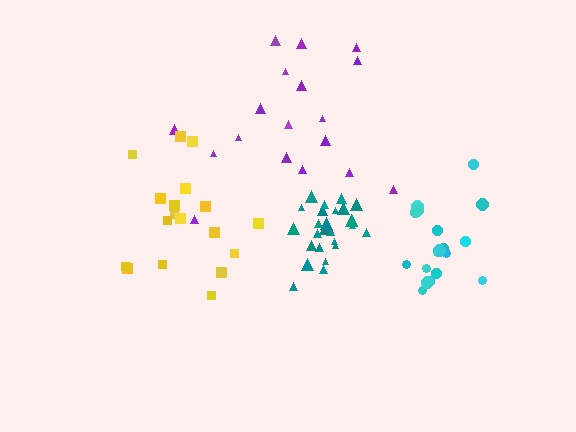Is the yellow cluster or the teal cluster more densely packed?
Teal.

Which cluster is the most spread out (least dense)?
Purple.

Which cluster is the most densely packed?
Teal.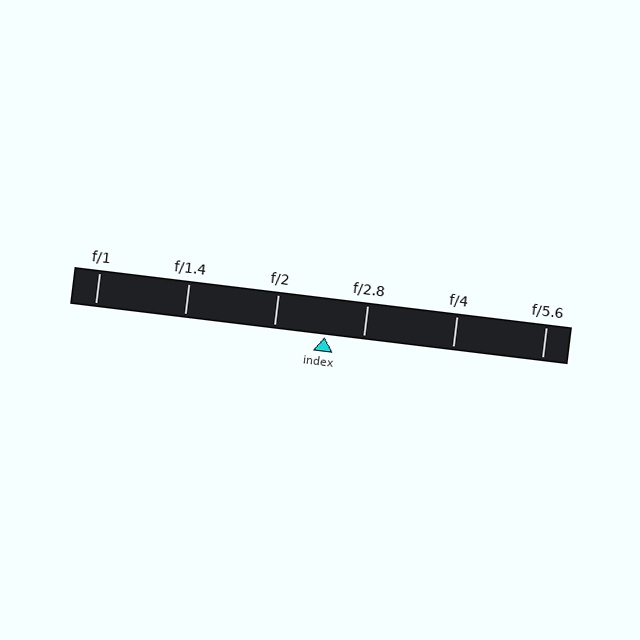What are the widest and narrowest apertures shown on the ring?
The widest aperture shown is f/1 and the narrowest is f/5.6.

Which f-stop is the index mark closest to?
The index mark is closest to f/2.8.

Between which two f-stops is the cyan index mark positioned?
The index mark is between f/2 and f/2.8.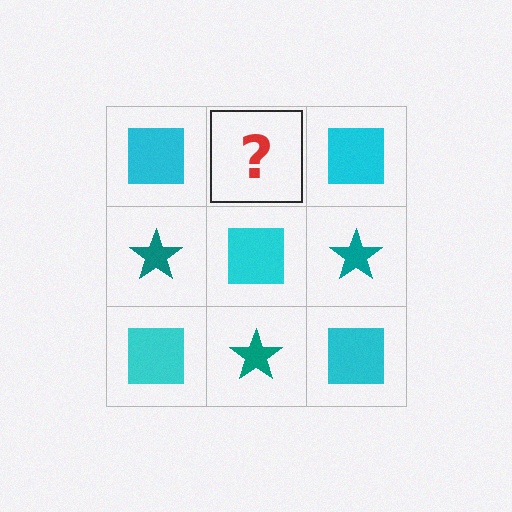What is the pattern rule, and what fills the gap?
The rule is that it alternates cyan square and teal star in a checkerboard pattern. The gap should be filled with a teal star.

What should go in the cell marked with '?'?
The missing cell should contain a teal star.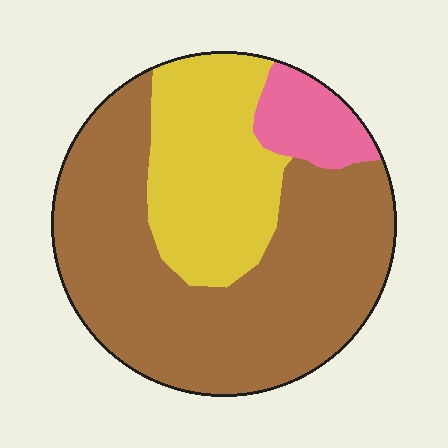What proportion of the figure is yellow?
Yellow covers about 30% of the figure.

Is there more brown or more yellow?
Brown.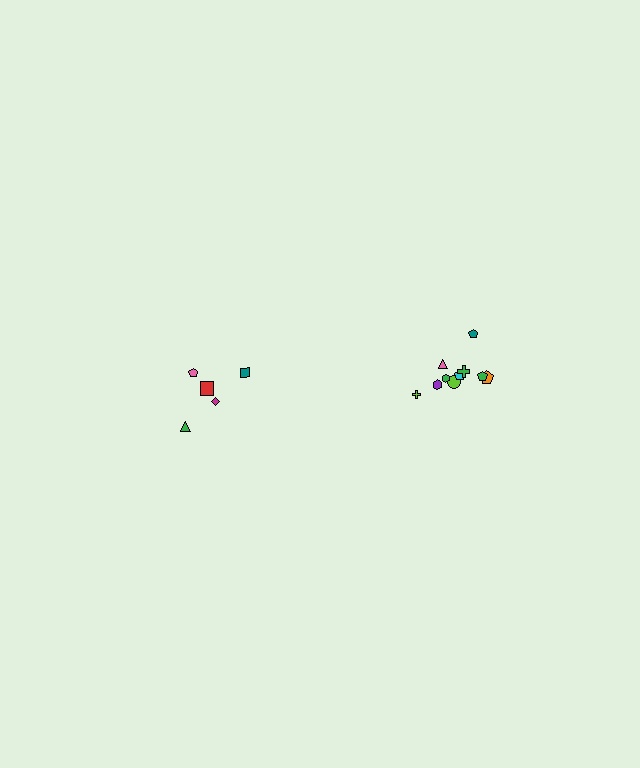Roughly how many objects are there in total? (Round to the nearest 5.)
Roughly 15 objects in total.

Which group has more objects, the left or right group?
The right group.